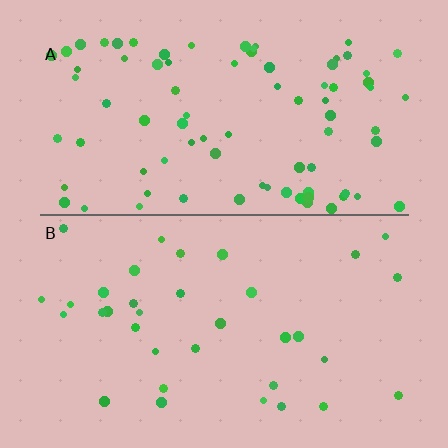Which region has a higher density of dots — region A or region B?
A (the top).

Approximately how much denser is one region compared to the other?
Approximately 2.4× — region A over region B.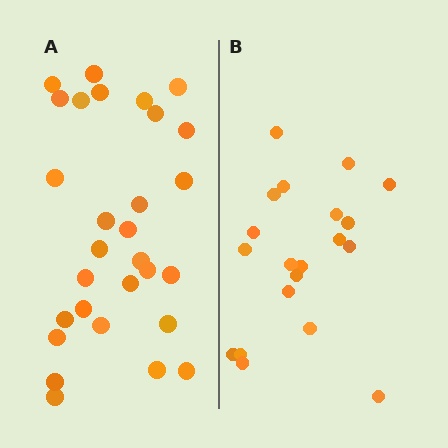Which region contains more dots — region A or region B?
Region A (the left region) has more dots.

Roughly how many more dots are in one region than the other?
Region A has roughly 8 or so more dots than region B.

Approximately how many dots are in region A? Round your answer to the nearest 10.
About 30 dots. (The exact count is 29, which rounds to 30.)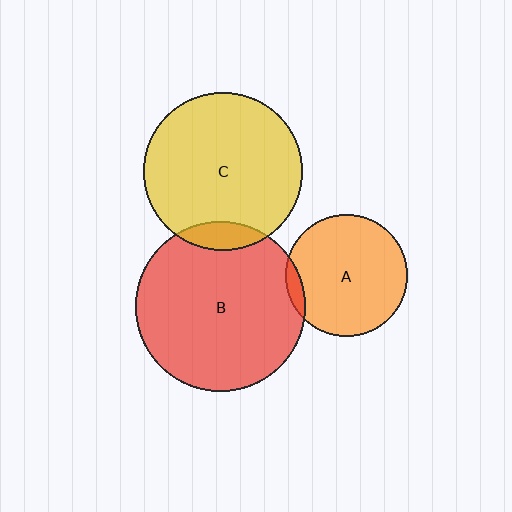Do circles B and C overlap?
Yes.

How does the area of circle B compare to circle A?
Approximately 1.9 times.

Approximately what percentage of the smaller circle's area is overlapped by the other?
Approximately 10%.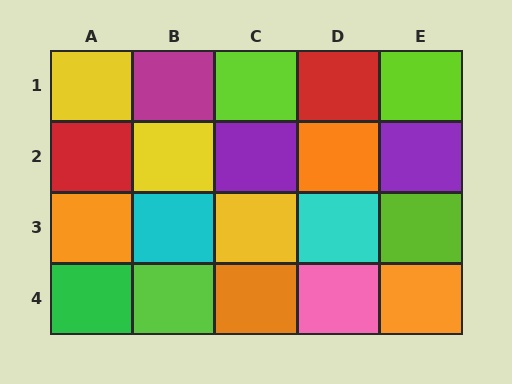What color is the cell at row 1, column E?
Lime.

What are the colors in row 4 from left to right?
Green, lime, orange, pink, orange.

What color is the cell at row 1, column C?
Lime.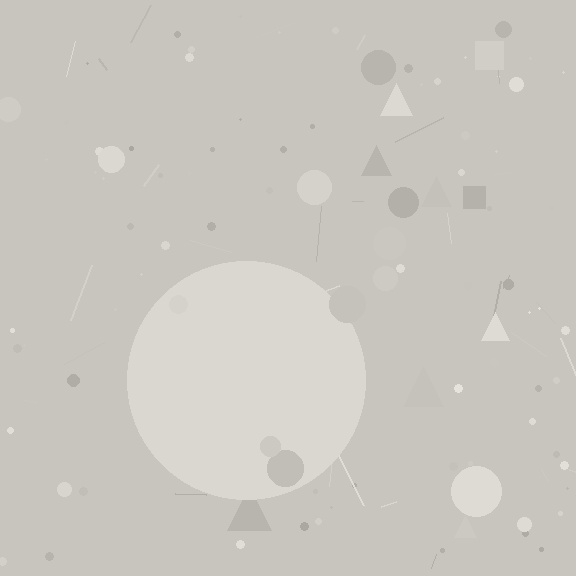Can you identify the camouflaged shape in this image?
The camouflaged shape is a circle.